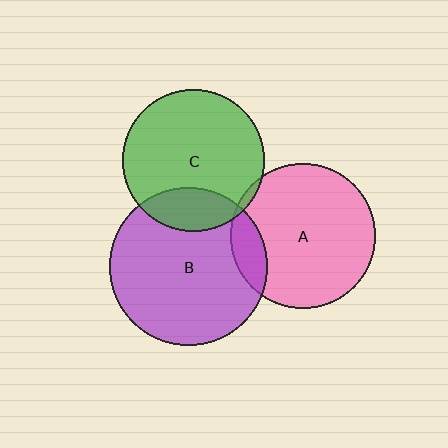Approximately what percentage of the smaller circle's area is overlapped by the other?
Approximately 20%.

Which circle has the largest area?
Circle B (purple).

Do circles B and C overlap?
Yes.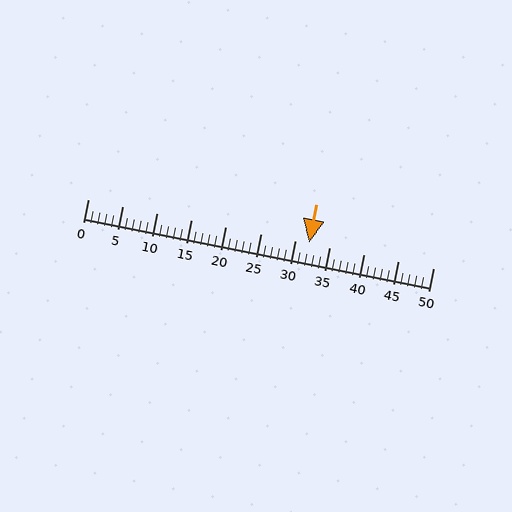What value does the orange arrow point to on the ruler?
The orange arrow points to approximately 32.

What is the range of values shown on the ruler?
The ruler shows values from 0 to 50.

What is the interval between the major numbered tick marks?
The major tick marks are spaced 5 units apart.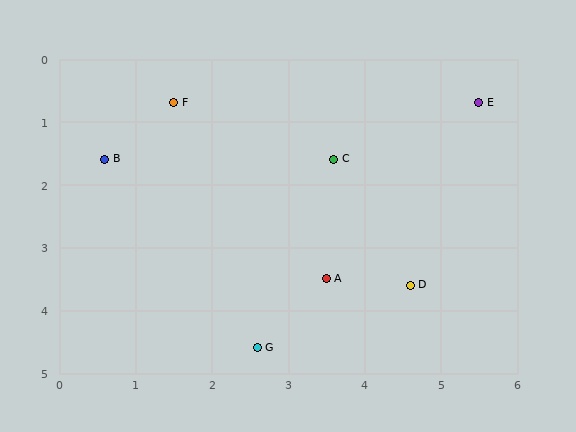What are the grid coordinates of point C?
Point C is at approximately (3.6, 1.6).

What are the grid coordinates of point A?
Point A is at approximately (3.5, 3.5).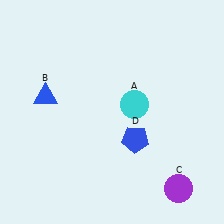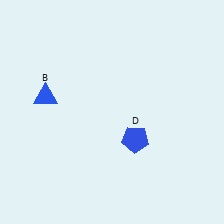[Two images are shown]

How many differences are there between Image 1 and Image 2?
There are 2 differences between the two images.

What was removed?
The cyan circle (A), the purple circle (C) were removed in Image 2.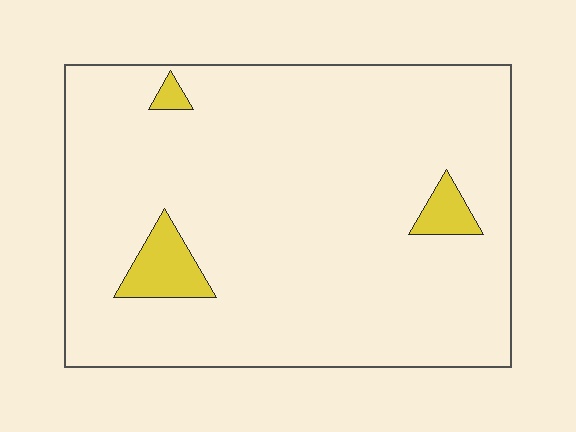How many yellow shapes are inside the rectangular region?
3.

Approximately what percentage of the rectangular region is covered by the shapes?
Approximately 5%.